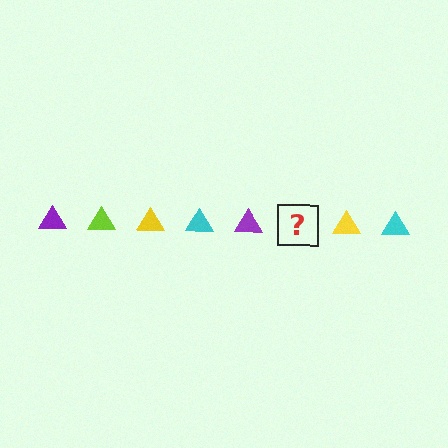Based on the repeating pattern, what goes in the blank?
The blank should be a lime triangle.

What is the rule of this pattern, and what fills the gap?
The rule is that the pattern cycles through purple, lime, yellow, cyan triangles. The gap should be filled with a lime triangle.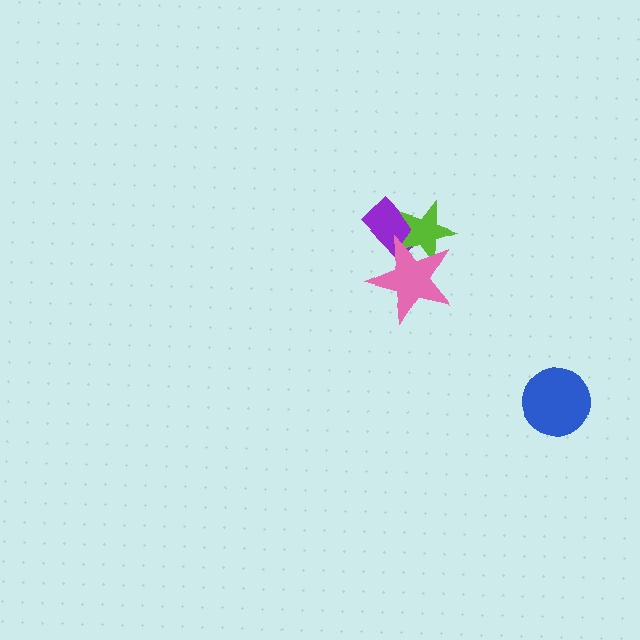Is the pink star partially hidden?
No, no other shape covers it.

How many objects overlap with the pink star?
2 objects overlap with the pink star.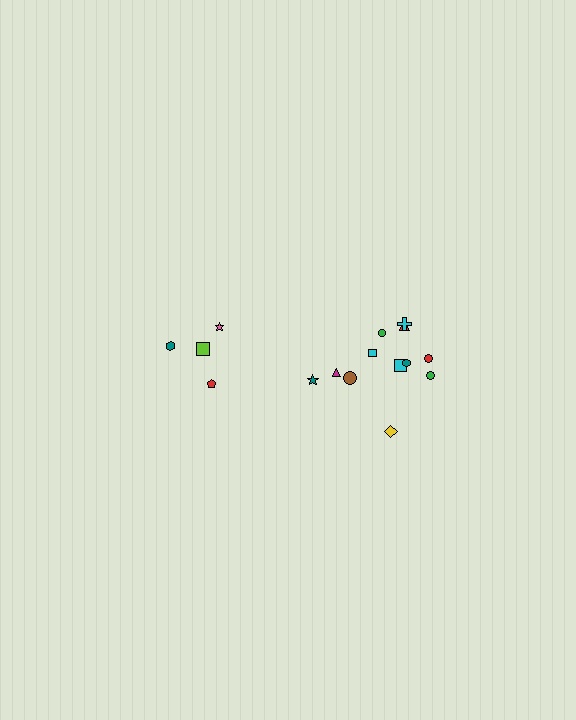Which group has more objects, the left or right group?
The right group.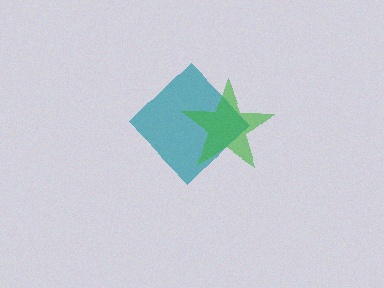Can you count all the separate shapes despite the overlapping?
Yes, there are 2 separate shapes.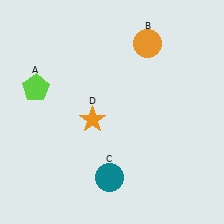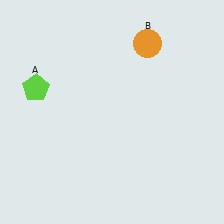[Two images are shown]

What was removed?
The orange star (D), the teal circle (C) were removed in Image 2.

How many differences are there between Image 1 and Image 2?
There are 2 differences between the two images.